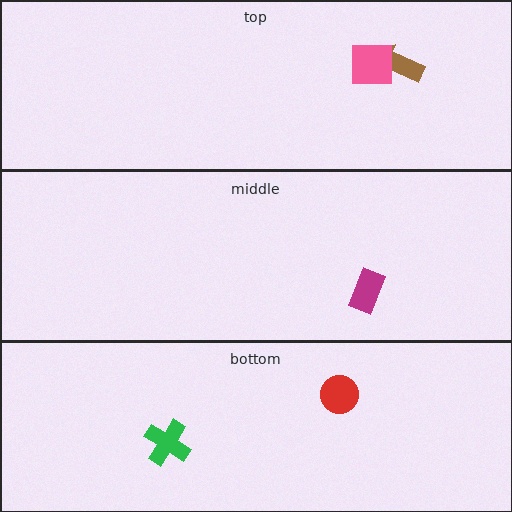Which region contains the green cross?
The bottom region.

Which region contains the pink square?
The top region.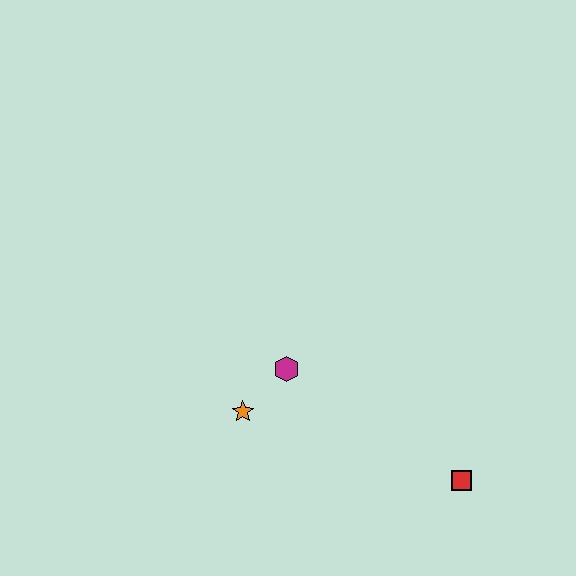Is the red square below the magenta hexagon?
Yes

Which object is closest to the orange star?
The magenta hexagon is closest to the orange star.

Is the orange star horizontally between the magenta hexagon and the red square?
No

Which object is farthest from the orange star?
The red square is farthest from the orange star.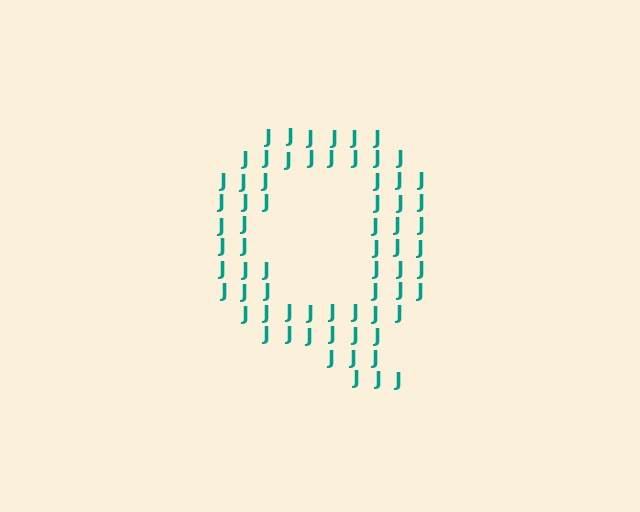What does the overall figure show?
The overall figure shows the letter Q.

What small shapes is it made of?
It is made of small letter J's.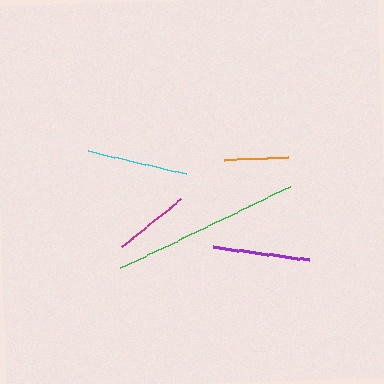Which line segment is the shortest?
The orange line is the shortest at approximately 64 pixels.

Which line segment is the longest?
The green line is the longest at approximately 188 pixels.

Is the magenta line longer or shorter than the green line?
The green line is longer than the magenta line.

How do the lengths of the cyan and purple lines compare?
The cyan and purple lines are approximately the same length.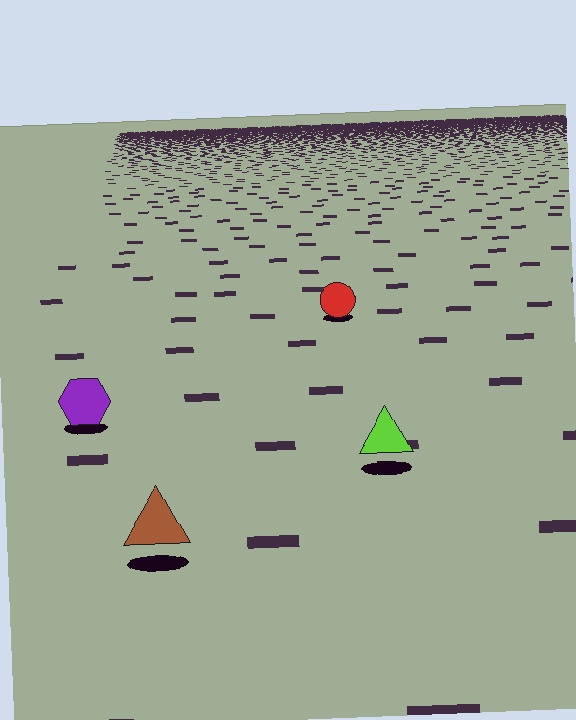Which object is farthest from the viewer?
The red circle is farthest from the viewer. It appears smaller and the ground texture around it is denser.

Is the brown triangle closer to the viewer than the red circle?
Yes. The brown triangle is closer — you can tell from the texture gradient: the ground texture is coarser near it.